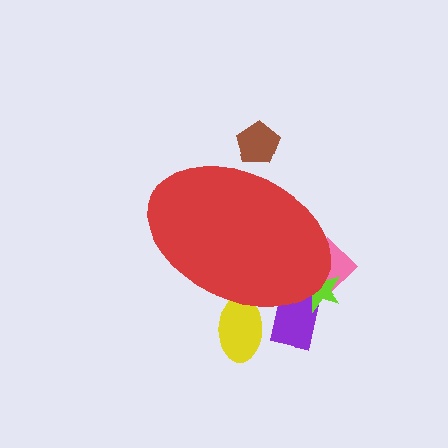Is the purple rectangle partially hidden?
Yes, the purple rectangle is partially hidden behind the red ellipse.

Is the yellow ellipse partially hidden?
Yes, the yellow ellipse is partially hidden behind the red ellipse.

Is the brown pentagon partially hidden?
Yes, the brown pentagon is partially hidden behind the red ellipse.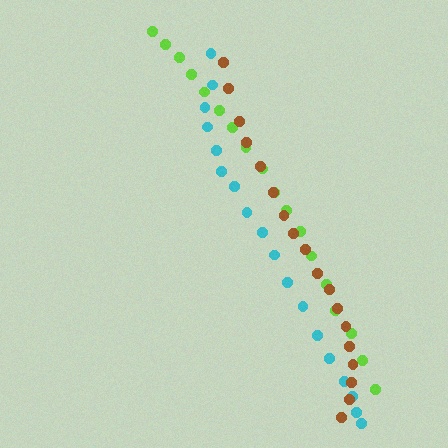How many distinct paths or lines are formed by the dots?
There are 3 distinct paths.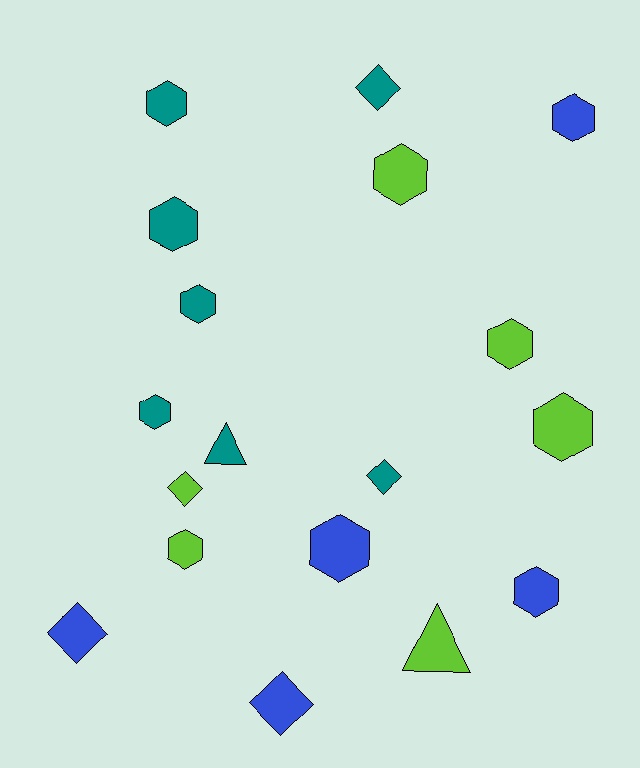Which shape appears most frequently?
Hexagon, with 11 objects.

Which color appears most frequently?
Teal, with 7 objects.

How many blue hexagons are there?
There are 3 blue hexagons.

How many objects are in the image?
There are 18 objects.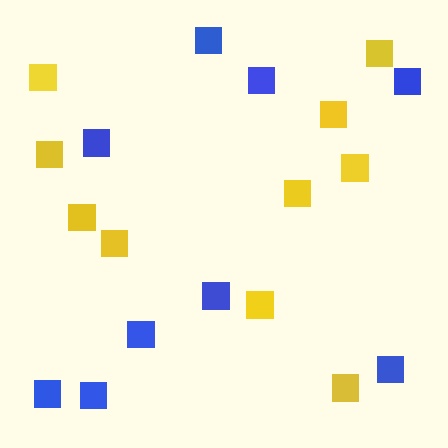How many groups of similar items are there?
There are 2 groups: one group of yellow squares (10) and one group of blue squares (9).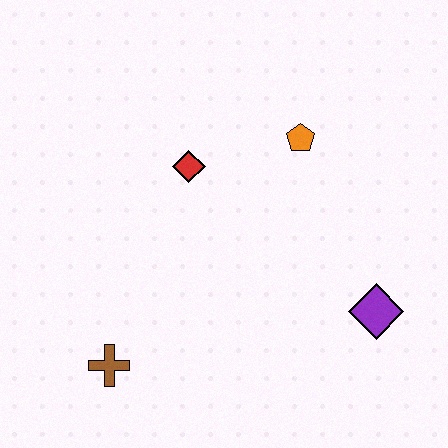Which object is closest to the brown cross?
The red diamond is closest to the brown cross.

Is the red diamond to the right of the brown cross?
Yes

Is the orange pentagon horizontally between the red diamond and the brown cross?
No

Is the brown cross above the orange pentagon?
No